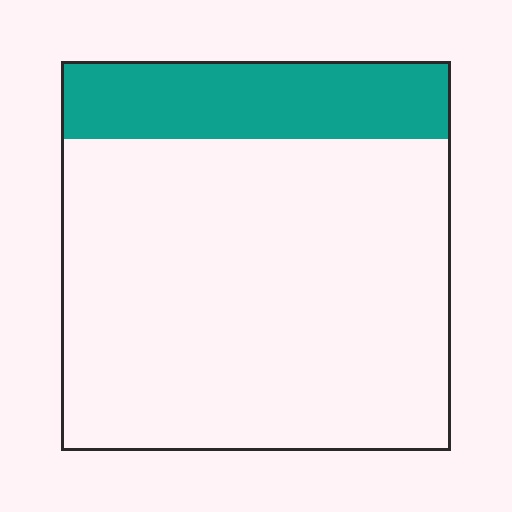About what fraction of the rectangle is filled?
About one fifth (1/5).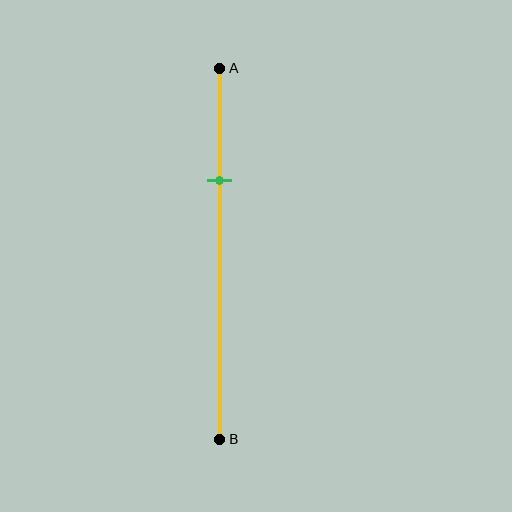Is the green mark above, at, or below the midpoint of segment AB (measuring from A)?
The green mark is above the midpoint of segment AB.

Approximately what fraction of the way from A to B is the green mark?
The green mark is approximately 30% of the way from A to B.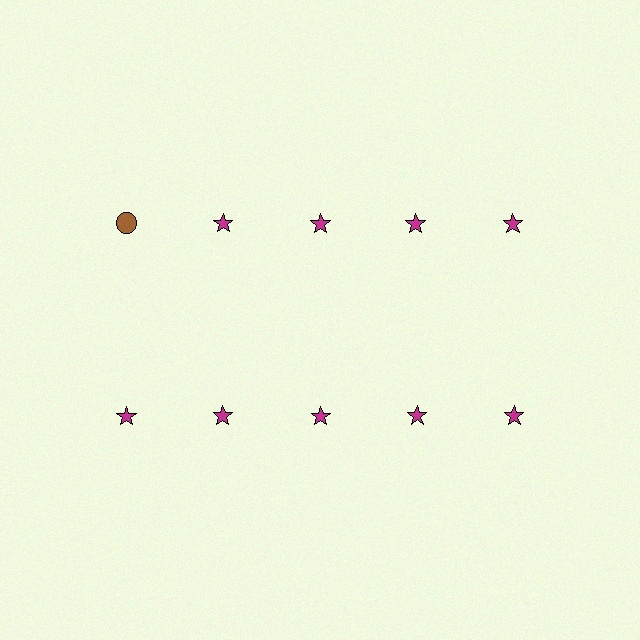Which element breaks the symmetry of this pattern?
The brown circle in the top row, leftmost column breaks the symmetry. All other shapes are magenta stars.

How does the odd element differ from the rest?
It differs in both color (brown instead of magenta) and shape (circle instead of star).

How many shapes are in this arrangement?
There are 10 shapes arranged in a grid pattern.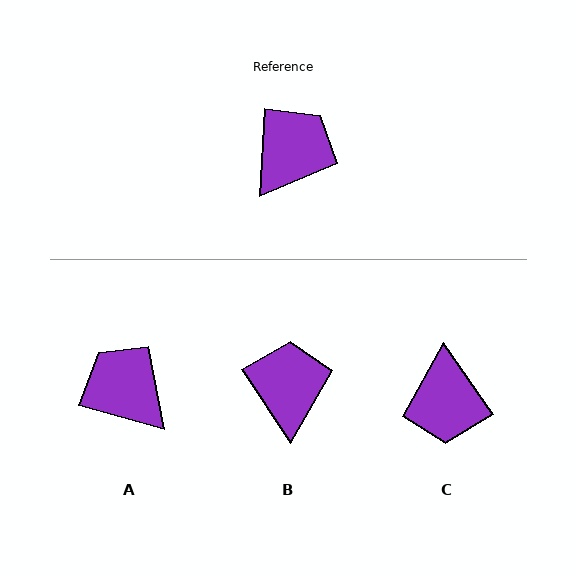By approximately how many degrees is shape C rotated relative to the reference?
Approximately 142 degrees clockwise.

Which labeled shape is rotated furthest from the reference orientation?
C, about 142 degrees away.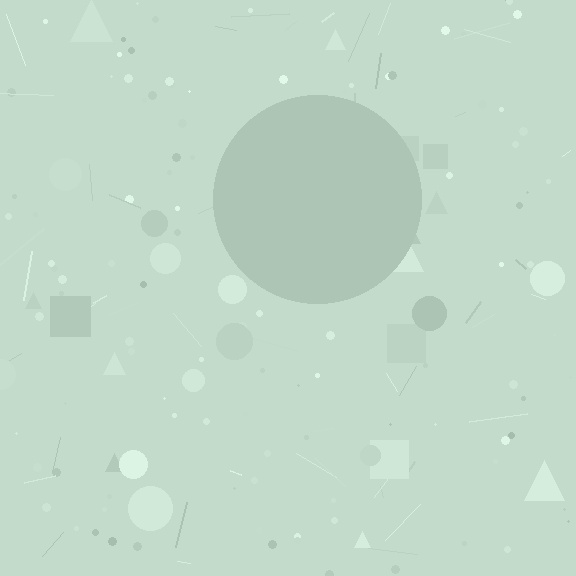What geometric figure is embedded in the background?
A circle is embedded in the background.